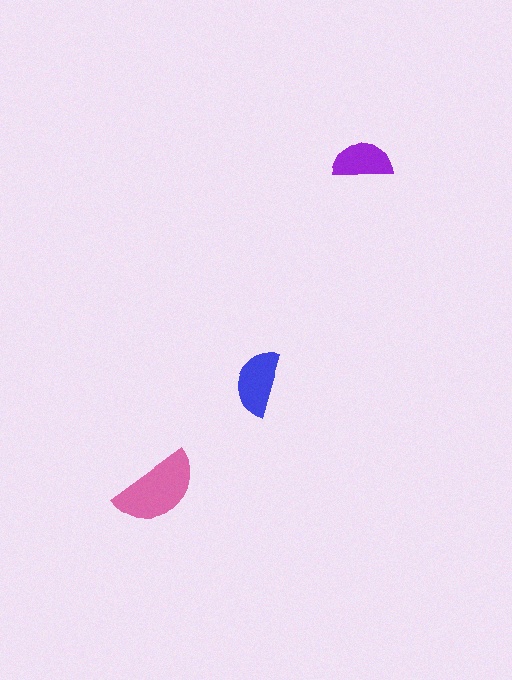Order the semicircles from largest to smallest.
the pink one, the blue one, the purple one.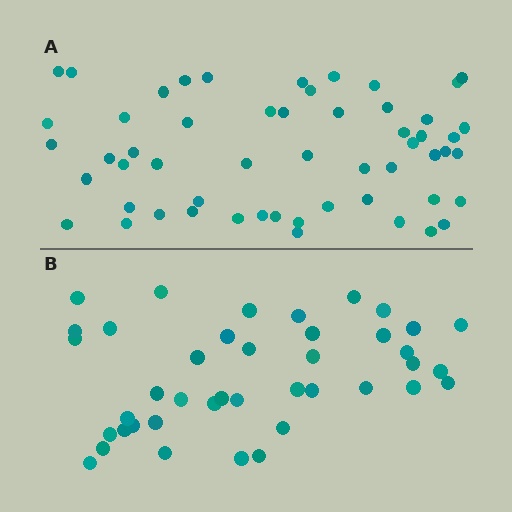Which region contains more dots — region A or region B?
Region A (the top region) has more dots.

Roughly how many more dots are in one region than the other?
Region A has approximately 15 more dots than region B.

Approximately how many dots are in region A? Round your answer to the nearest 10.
About 60 dots. (The exact count is 55, which rounds to 60.)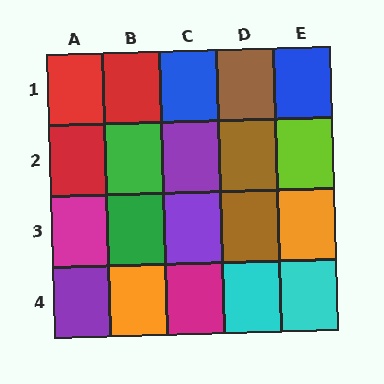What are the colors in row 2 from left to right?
Red, green, purple, brown, lime.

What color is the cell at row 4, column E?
Cyan.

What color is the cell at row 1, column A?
Red.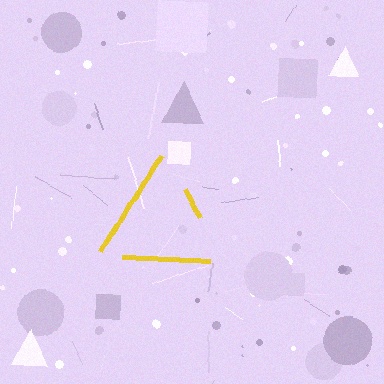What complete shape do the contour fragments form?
The contour fragments form a triangle.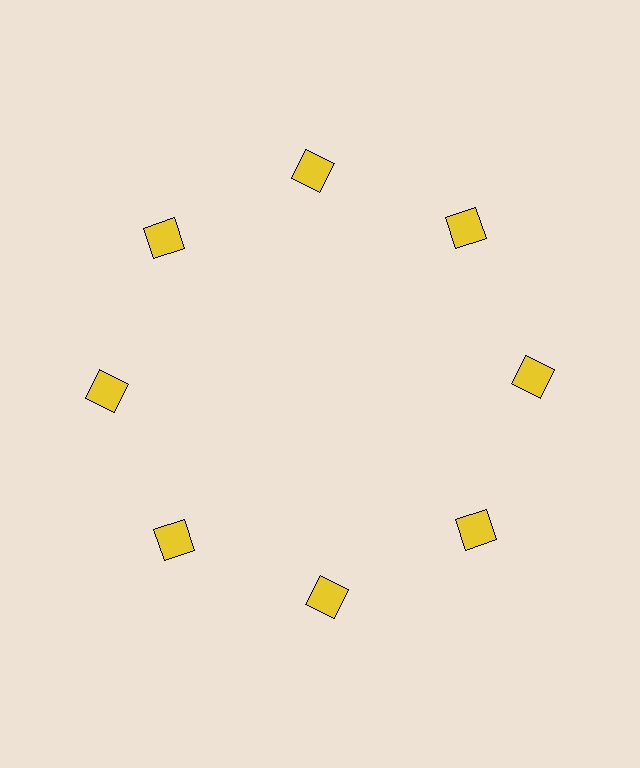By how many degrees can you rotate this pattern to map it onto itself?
The pattern maps onto itself every 45 degrees of rotation.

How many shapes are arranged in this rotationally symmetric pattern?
There are 8 shapes, arranged in 8 groups of 1.